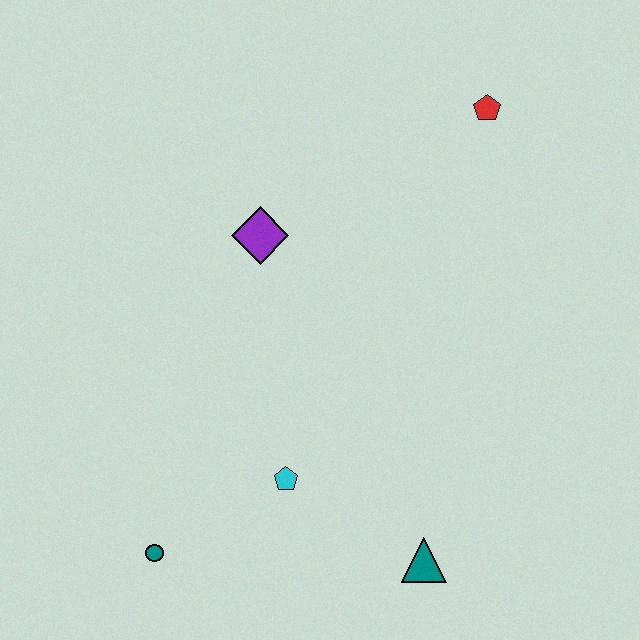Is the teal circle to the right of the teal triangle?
No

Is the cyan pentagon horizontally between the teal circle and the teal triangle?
Yes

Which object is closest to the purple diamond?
The cyan pentagon is closest to the purple diamond.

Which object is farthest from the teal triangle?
The red pentagon is farthest from the teal triangle.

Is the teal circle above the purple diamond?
No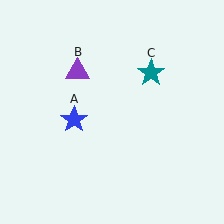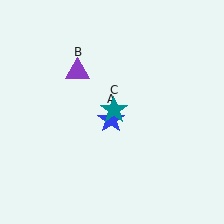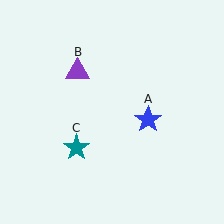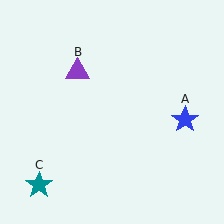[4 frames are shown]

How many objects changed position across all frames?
2 objects changed position: blue star (object A), teal star (object C).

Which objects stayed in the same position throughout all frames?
Purple triangle (object B) remained stationary.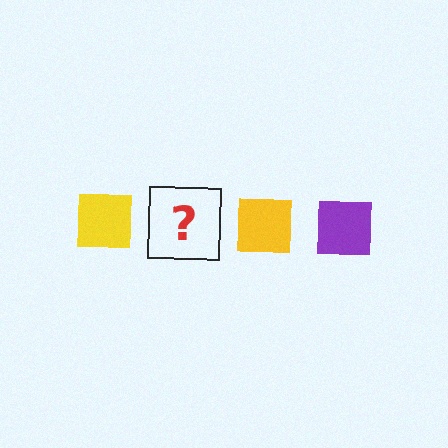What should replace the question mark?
The question mark should be replaced with a purple square.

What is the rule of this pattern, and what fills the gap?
The rule is that the pattern cycles through yellow, purple squares. The gap should be filled with a purple square.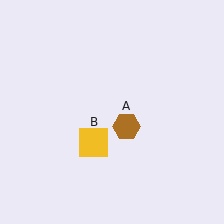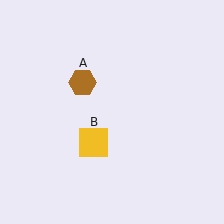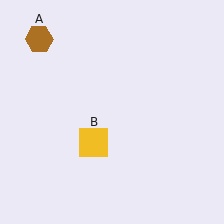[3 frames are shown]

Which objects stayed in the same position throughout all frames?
Yellow square (object B) remained stationary.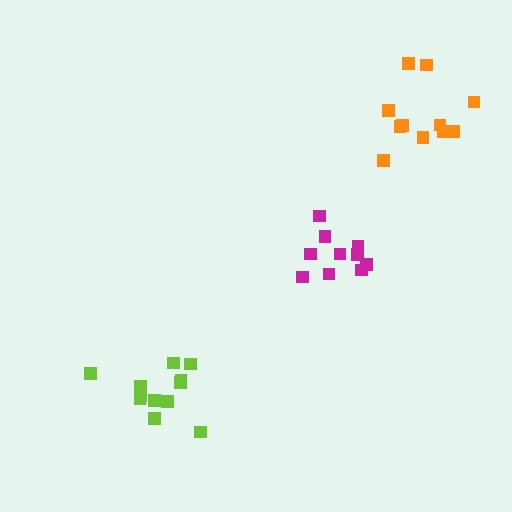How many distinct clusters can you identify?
There are 3 distinct clusters.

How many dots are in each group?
Group 1: 11 dots, Group 2: 12 dots, Group 3: 10 dots (33 total).